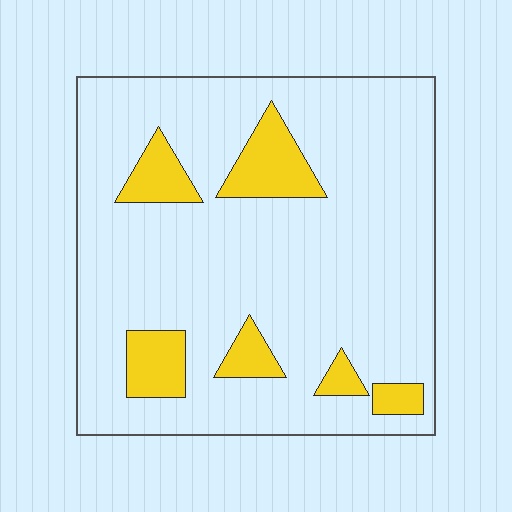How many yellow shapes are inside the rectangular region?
6.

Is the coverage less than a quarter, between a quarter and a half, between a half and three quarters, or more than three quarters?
Less than a quarter.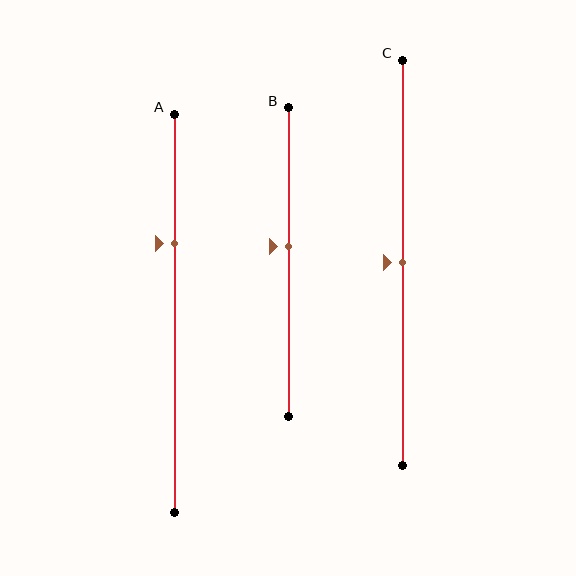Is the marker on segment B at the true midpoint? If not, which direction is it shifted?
No, the marker on segment B is shifted upward by about 5% of the segment length.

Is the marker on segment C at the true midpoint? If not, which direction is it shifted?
Yes, the marker on segment C is at the true midpoint.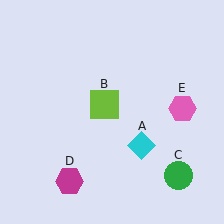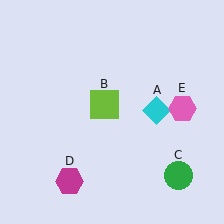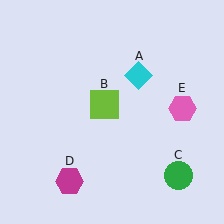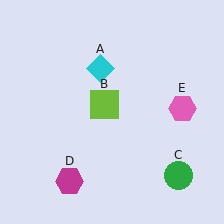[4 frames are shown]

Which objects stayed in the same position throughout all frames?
Lime square (object B) and green circle (object C) and magenta hexagon (object D) and pink hexagon (object E) remained stationary.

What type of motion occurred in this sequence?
The cyan diamond (object A) rotated counterclockwise around the center of the scene.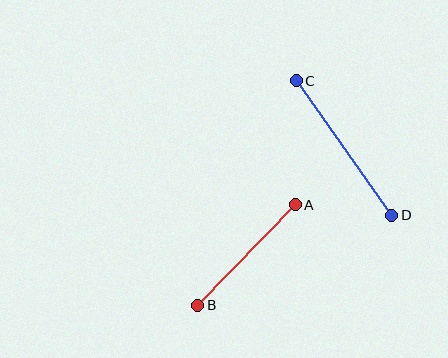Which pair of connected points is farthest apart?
Points C and D are farthest apart.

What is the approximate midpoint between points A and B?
The midpoint is at approximately (247, 255) pixels.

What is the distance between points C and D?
The distance is approximately 165 pixels.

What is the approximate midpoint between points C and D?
The midpoint is at approximately (344, 148) pixels.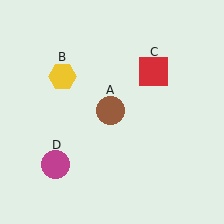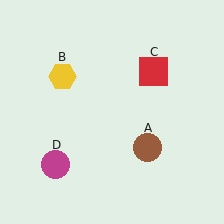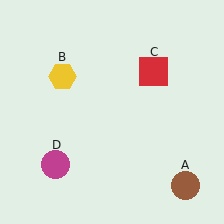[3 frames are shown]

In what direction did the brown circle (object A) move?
The brown circle (object A) moved down and to the right.